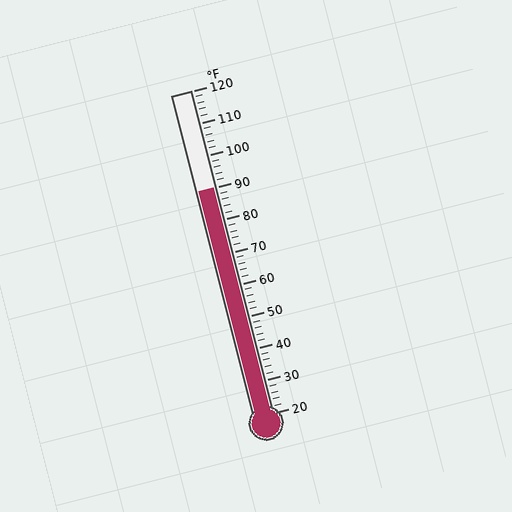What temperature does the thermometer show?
The thermometer shows approximately 90°F.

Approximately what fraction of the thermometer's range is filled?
The thermometer is filled to approximately 70% of its range.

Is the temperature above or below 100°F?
The temperature is below 100°F.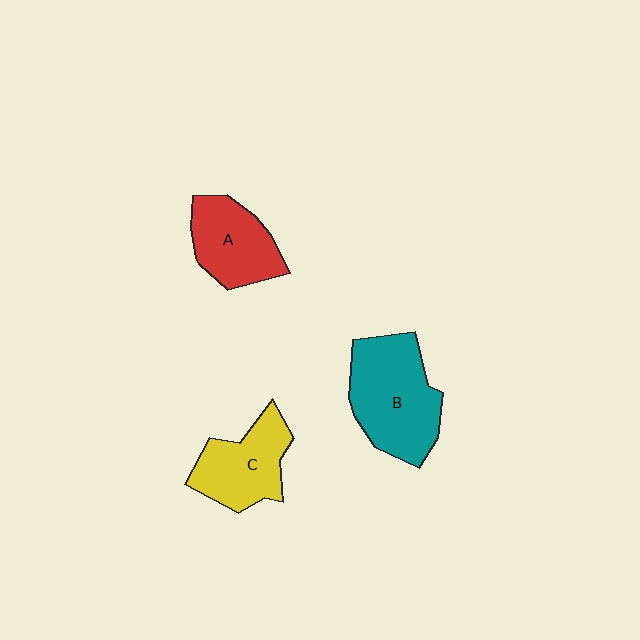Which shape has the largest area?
Shape B (teal).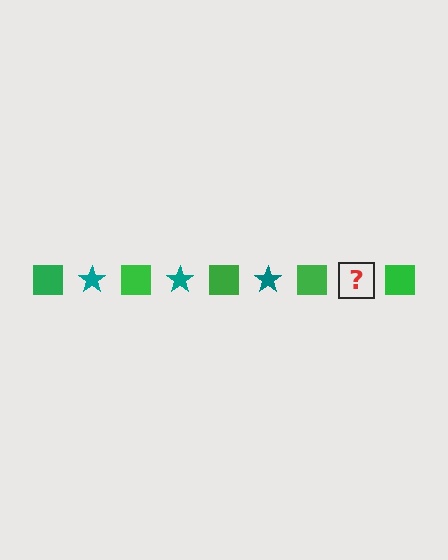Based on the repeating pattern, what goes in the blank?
The blank should be a teal star.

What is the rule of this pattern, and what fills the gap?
The rule is that the pattern alternates between green square and teal star. The gap should be filled with a teal star.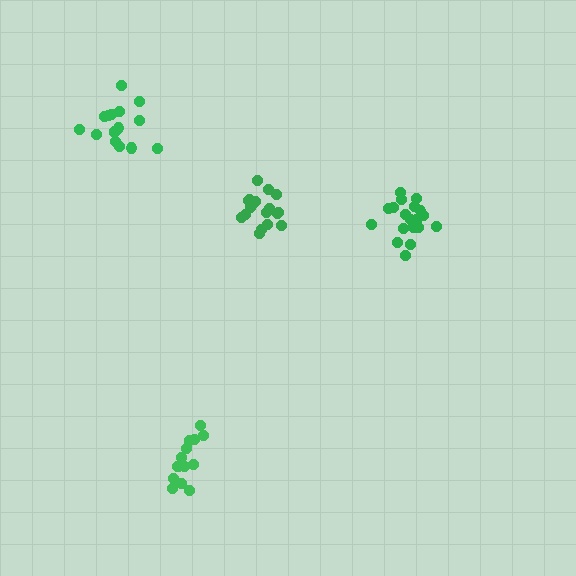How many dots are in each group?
Group 1: 14 dots, Group 2: 18 dots, Group 3: 16 dots, Group 4: 20 dots (68 total).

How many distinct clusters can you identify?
There are 4 distinct clusters.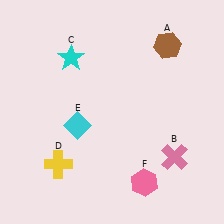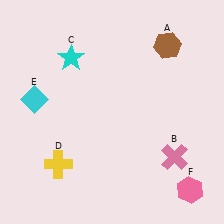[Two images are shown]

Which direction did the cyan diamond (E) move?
The cyan diamond (E) moved left.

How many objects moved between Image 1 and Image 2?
2 objects moved between the two images.